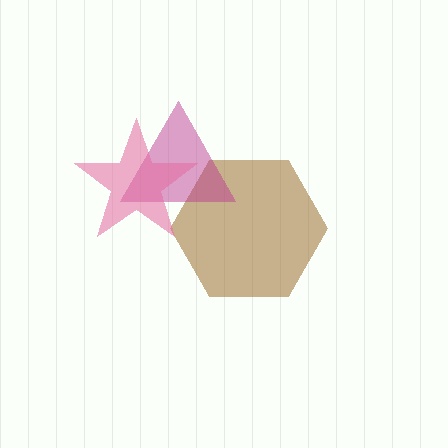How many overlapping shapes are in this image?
There are 3 overlapping shapes in the image.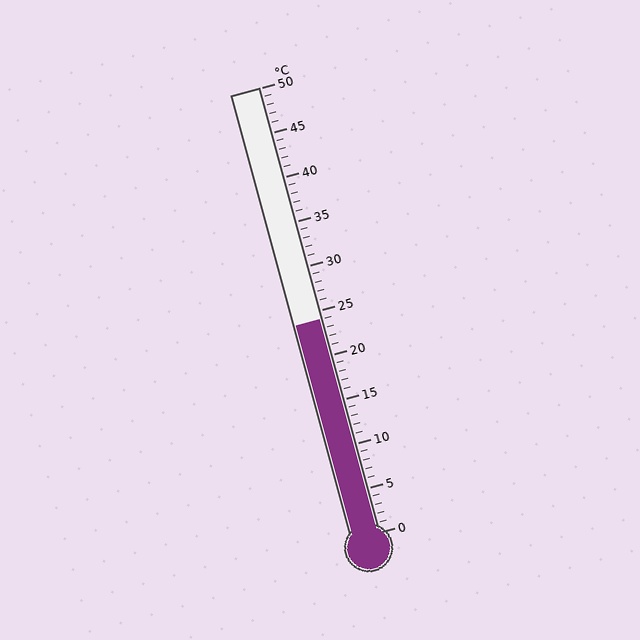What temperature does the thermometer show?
The thermometer shows approximately 24°C.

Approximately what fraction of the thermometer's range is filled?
The thermometer is filled to approximately 50% of its range.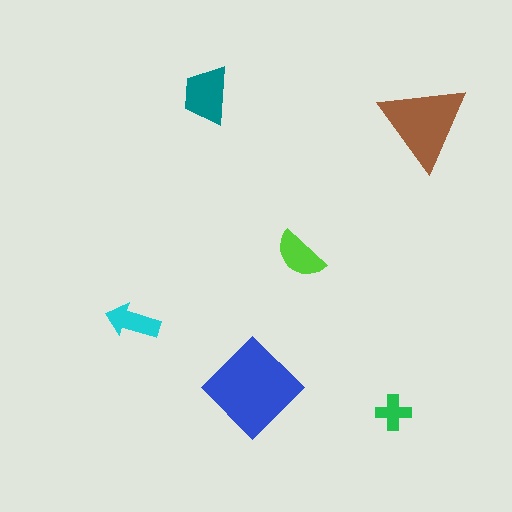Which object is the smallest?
The green cross.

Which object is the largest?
The blue diamond.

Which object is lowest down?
The green cross is bottommost.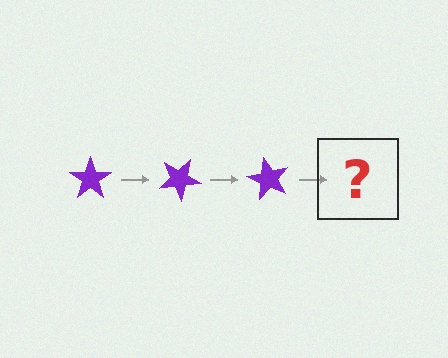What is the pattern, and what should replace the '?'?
The pattern is that the star rotates 30 degrees each step. The '?' should be a purple star rotated 90 degrees.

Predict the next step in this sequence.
The next step is a purple star rotated 90 degrees.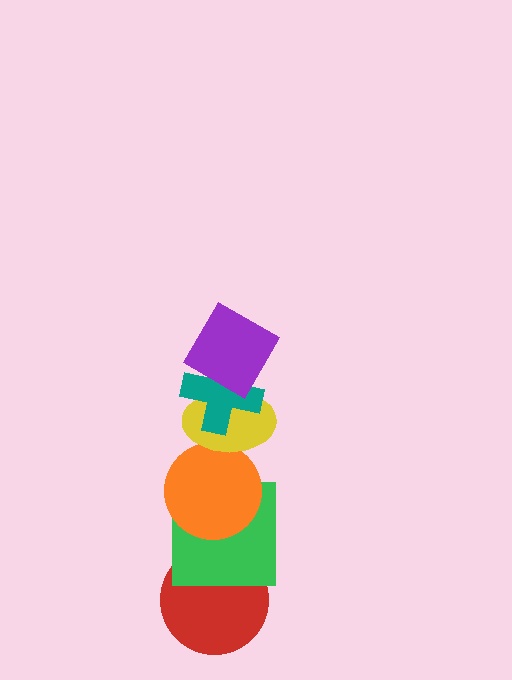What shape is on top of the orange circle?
The yellow ellipse is on top of the orange circle.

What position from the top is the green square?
The green square is 5th from the top.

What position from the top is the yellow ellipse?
The yellow ellipse is 3rd from the top.